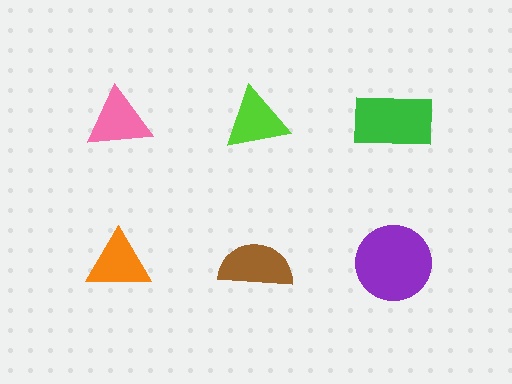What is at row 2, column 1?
An orange triangle.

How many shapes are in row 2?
3 shapes.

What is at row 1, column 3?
A green rectangle.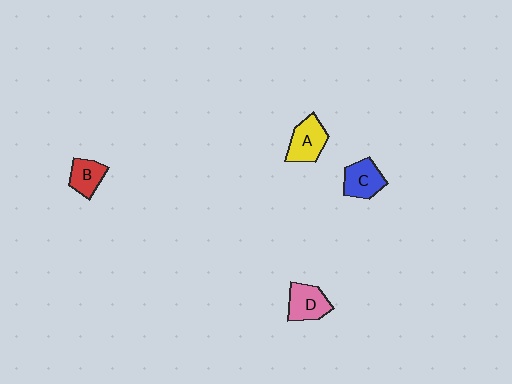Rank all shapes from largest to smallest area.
From largest to smallest: A (yellow), D (pink), C (blue), B (red).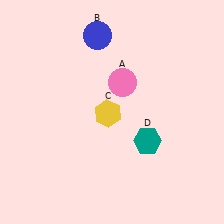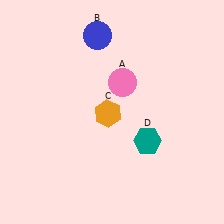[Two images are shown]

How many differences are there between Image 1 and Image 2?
There is 1 difference between the two images.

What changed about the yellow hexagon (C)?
In Image 1, C is yellow. In Image 2, it changed to orange.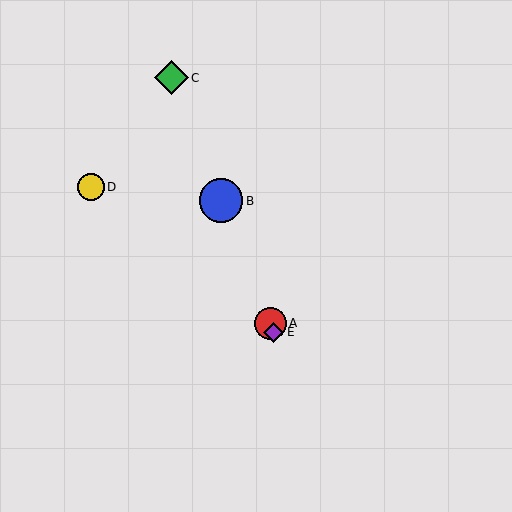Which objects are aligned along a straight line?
Objects A, B, C, E are aligned along a straight line.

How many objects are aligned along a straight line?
4 objects (A, B, C, E) are aligned along a straight line.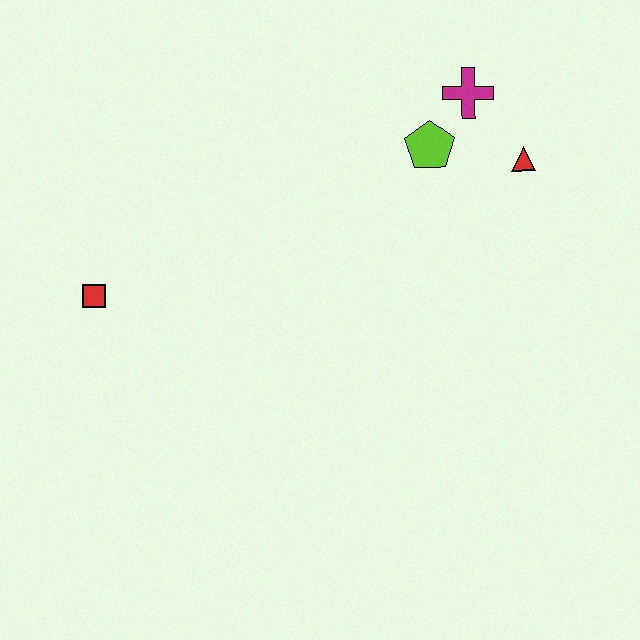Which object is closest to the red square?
The lime pentagon is closest to the red square.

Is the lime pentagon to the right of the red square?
Yes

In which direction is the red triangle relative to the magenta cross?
The red triangle is below the magenta cross.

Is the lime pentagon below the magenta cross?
Yes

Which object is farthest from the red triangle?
The red square is farthest from the red triangle.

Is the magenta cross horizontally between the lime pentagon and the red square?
No